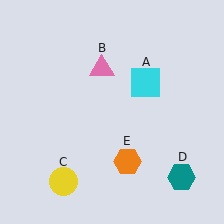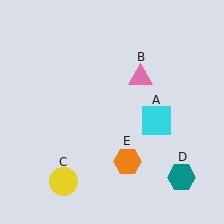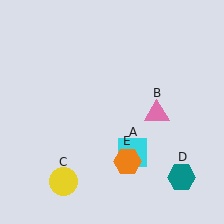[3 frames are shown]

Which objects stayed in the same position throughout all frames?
Yellow circle (object C) and teal hexagon (object D) and orange hexagon (object E) remained stationary.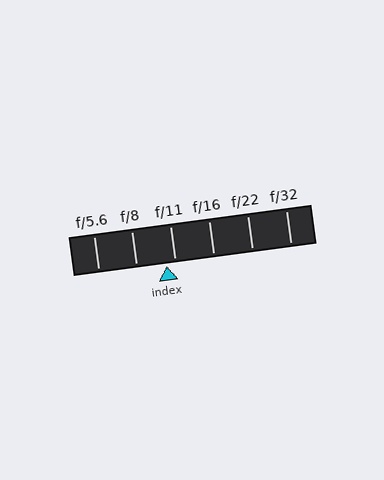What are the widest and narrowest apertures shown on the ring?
The widest aperture shown is f/5.6 and the narrowest is f/32.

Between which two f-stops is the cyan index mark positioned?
The index mark is between f/8 and f/11.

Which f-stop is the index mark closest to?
The index mark is closest to f/11.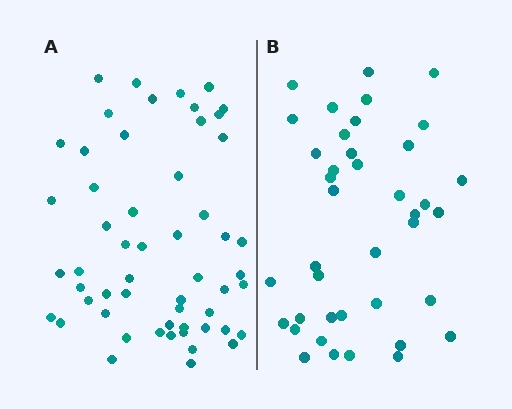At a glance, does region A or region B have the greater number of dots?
Region A (the left region) has more dots.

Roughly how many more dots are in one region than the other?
Region A has approximately 15 more dots than region B.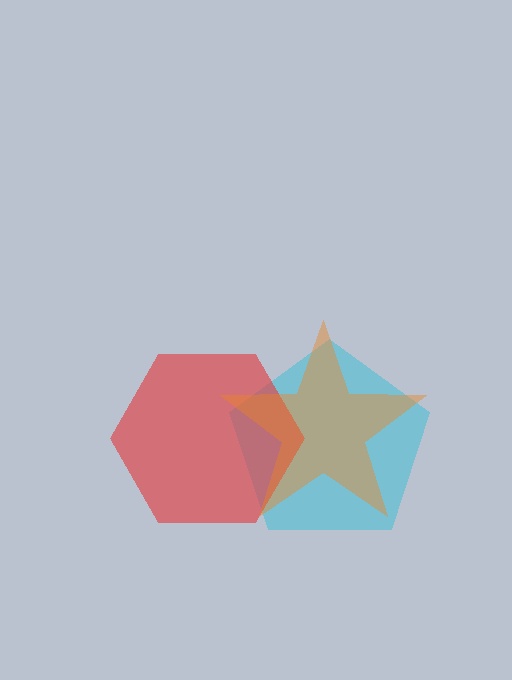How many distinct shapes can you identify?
There are 3 distinct shapes: a cyan pentagon, a red hexagon, an orange star.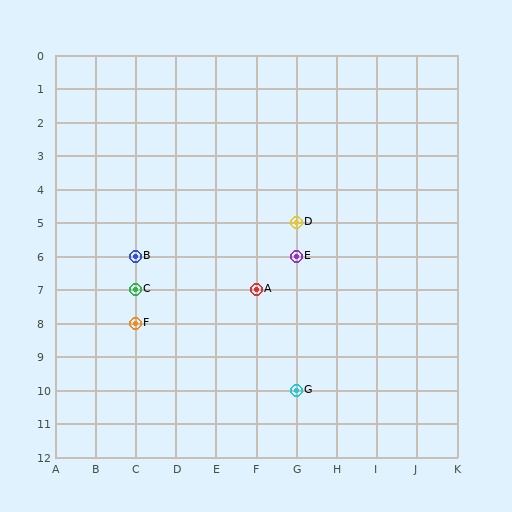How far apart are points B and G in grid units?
Points B and G are 4 columns and 4 rows apart (about 5.7 grid units diagonally).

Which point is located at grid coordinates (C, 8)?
Point F is at (C, 8).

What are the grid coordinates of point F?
Point F is at grid coordinates (C, 8).